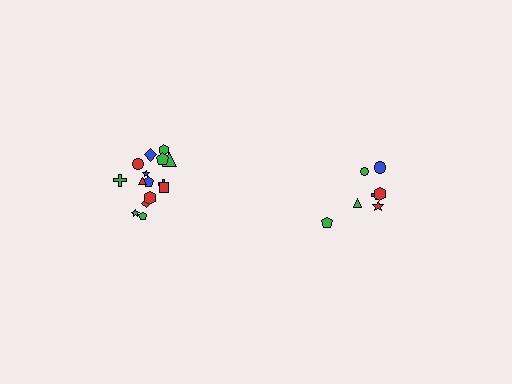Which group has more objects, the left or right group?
The left group.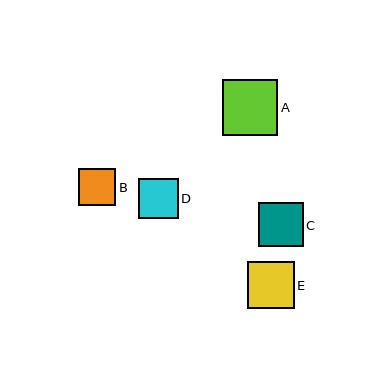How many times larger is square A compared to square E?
Square A is approximately 1.2 times the size of square E.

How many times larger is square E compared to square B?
Square E is approximately 1.2 times the size of square B.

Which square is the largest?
Square A is the largest with a size of approximately 56 pixels.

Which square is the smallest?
Square B is the smallest with a size of approximately 38 pixels.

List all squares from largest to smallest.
From largest to smallest: A, E, C, D, B.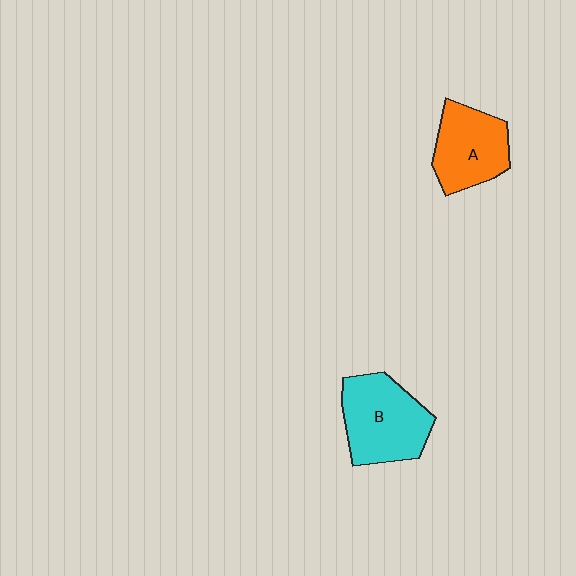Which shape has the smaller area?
Shape A (orange).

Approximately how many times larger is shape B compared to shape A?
Approximately 1.2 times.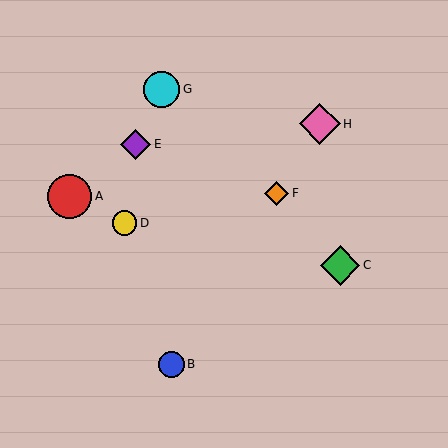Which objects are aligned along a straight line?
Objects B, F, H are aligned along a straight line.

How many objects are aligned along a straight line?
3 objects (B, F, H) are aligned along a straight line.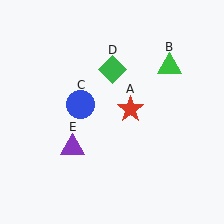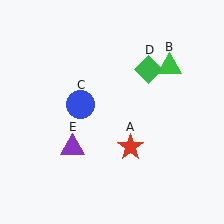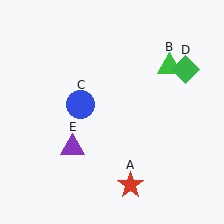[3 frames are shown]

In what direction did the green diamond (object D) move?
The green diamond (object D) moved right.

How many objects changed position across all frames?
2 objects changed position: red star (object A), green diamond (object D).